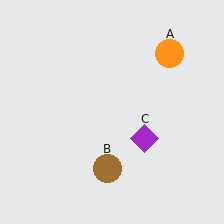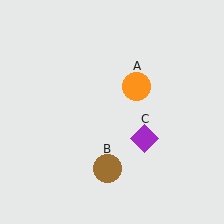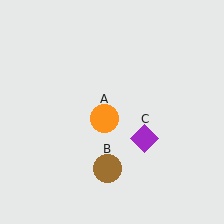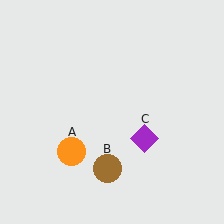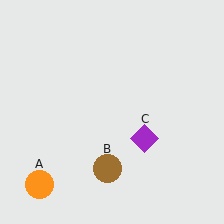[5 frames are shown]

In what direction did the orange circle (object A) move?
The orange circle (object A) moved down and to the left.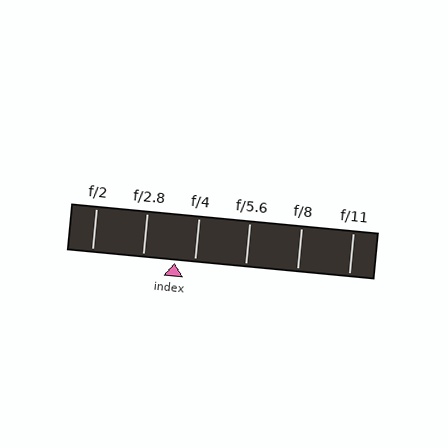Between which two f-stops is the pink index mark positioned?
The index mark is between f/2.8 and f/4.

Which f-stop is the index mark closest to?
The index mark is closest to f/4.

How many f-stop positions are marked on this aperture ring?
There are 6 f-stop positions marked.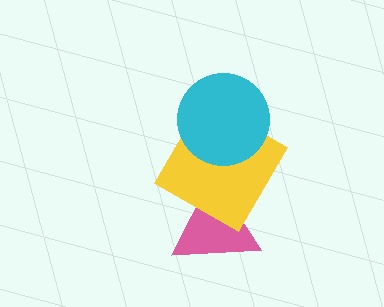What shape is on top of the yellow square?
The cyan circle is on top of the yellow square.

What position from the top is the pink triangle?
The pink triangle is 3rd from the top.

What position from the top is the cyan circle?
The cyan circle is 1st from the top.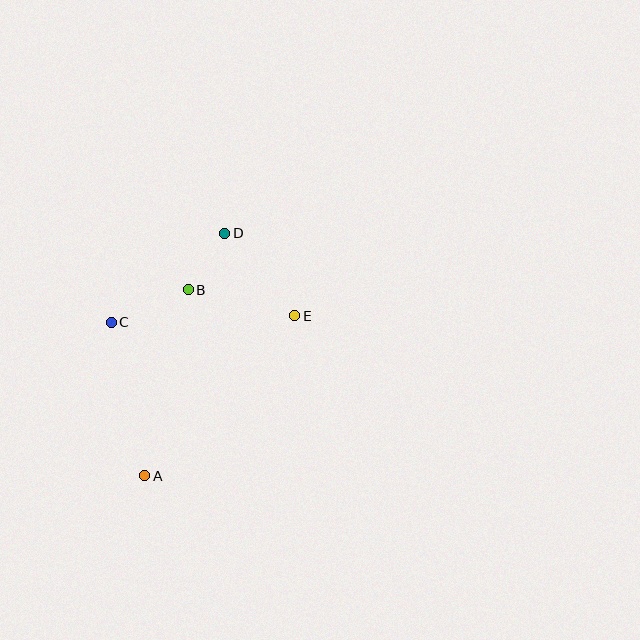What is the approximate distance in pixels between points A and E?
The distance between A and E is approximately 220 pixels.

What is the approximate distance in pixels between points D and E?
The distance between D and E is approximately 108 pixels.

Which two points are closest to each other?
Points B and D are closest to each other.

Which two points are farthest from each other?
Points A and D are farthest from each other.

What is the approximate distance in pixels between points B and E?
The distance between B and E is approximately 110 pixels.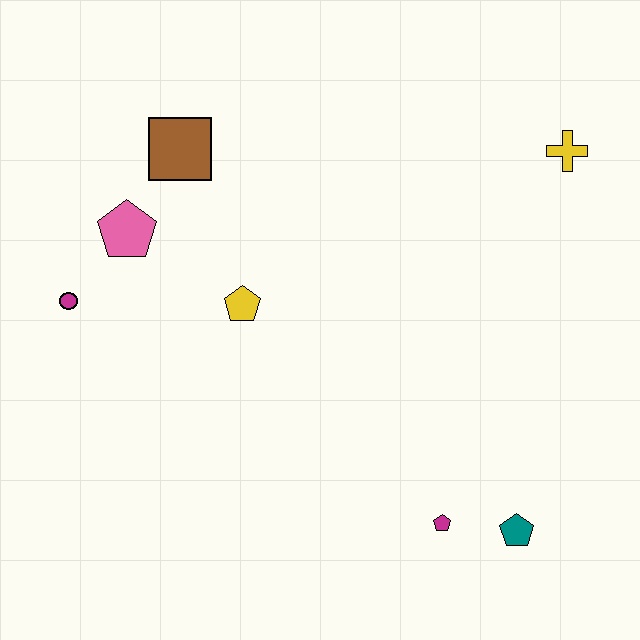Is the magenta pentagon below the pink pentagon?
Yes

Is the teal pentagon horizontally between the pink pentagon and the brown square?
No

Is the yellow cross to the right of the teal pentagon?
Yes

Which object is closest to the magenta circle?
The pink pentagon is closest to the magenta circle.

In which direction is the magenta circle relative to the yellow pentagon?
The magenta circle is to the left of the yellow pentagon.